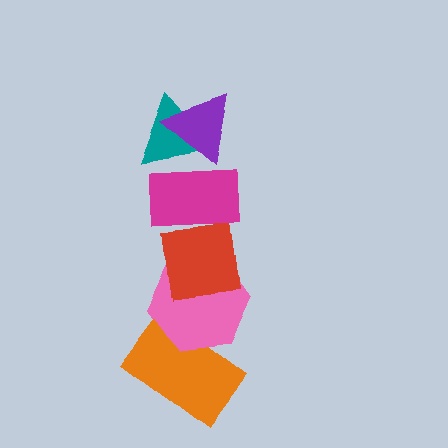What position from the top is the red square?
The red square is 4th from the top.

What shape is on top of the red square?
The magenta rectangle is on top of the red square.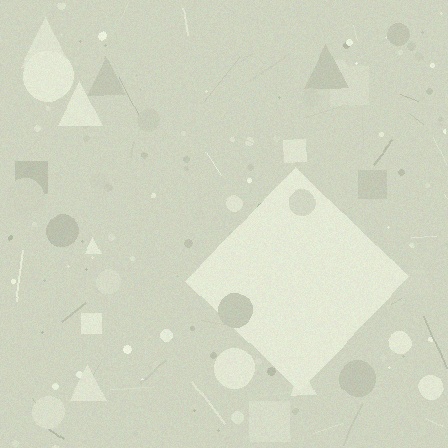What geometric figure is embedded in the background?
A diamond is embedded in the background.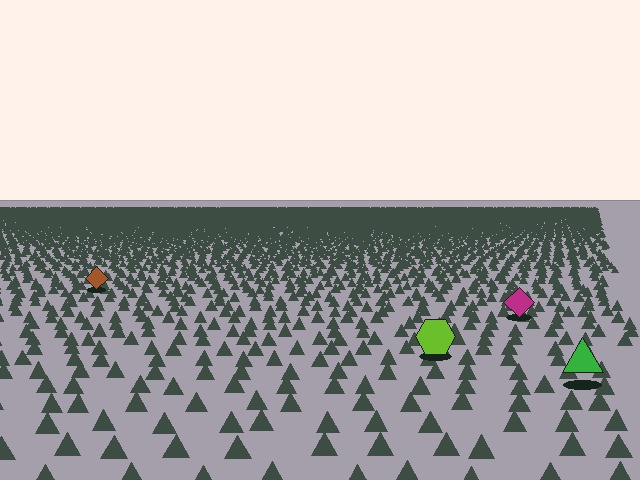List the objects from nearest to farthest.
From nearest to farthest: the green triangle, the lime hexagon, the magenta diamond, the brown diamond.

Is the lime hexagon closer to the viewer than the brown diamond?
Yes. The lime hexagon is closer — you can tell from the texture gradient: the ground texture is coarser near it.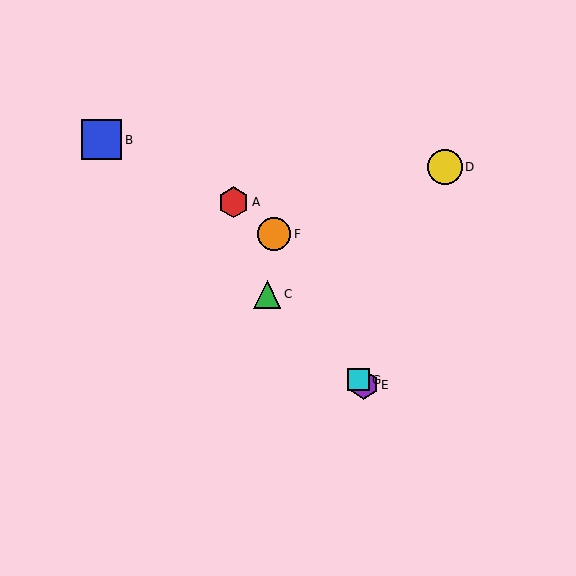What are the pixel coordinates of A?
Object A is at (233, 202).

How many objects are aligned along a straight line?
4 objects (B, C, E, G) are aligned along a straight line.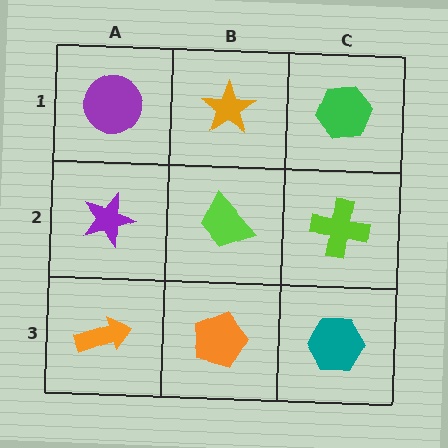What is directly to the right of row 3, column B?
A teal hexagon.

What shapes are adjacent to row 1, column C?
A lime cross (row 2, column C), an orange star (row 1, column B).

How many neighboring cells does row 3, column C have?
2.